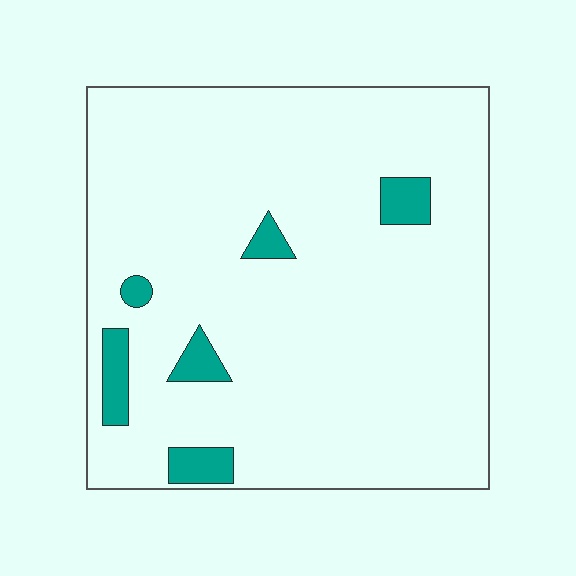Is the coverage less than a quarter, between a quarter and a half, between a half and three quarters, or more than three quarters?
Less than a quarter.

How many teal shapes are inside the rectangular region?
6.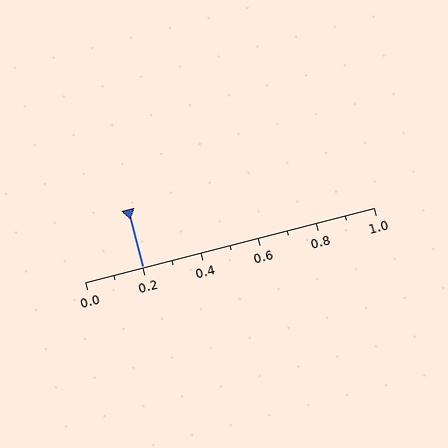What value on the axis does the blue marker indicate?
The marker indicates approximately 0.2.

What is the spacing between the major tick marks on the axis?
The major ticks are spaced 0.2 apart.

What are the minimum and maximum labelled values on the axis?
The axis runs from 0.0 to 1.0.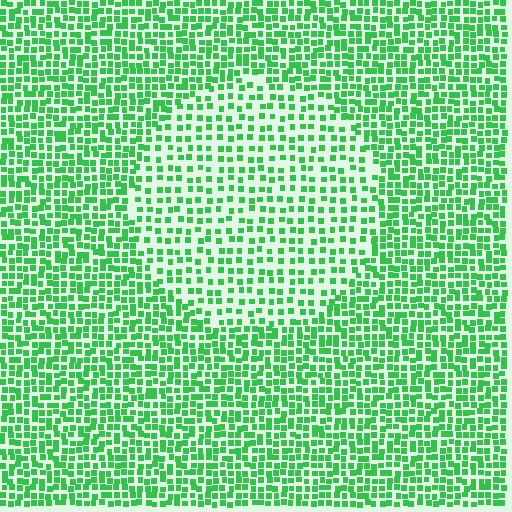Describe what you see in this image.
The image contains small green elements arranged at two different densities. A circle-shaped region is visible where the elements are less densely packed than the surrounding area.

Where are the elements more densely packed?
The elements are more densely packed outside the circle boundary.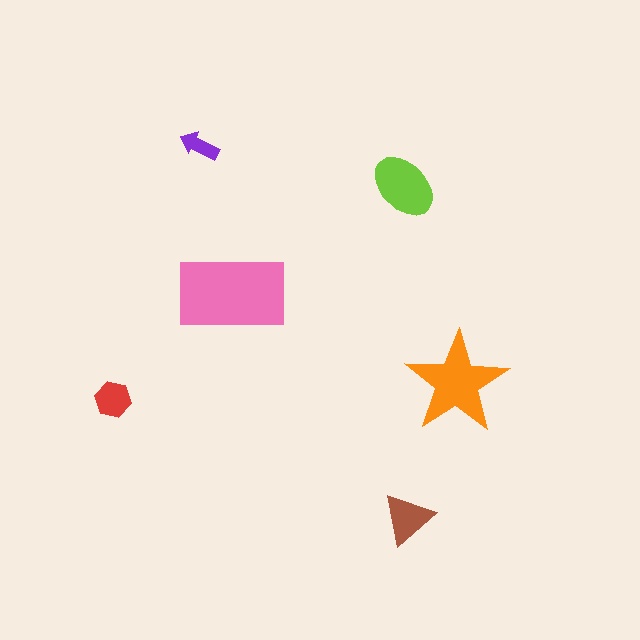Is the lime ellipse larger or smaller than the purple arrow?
Larger.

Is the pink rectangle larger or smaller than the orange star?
Larger.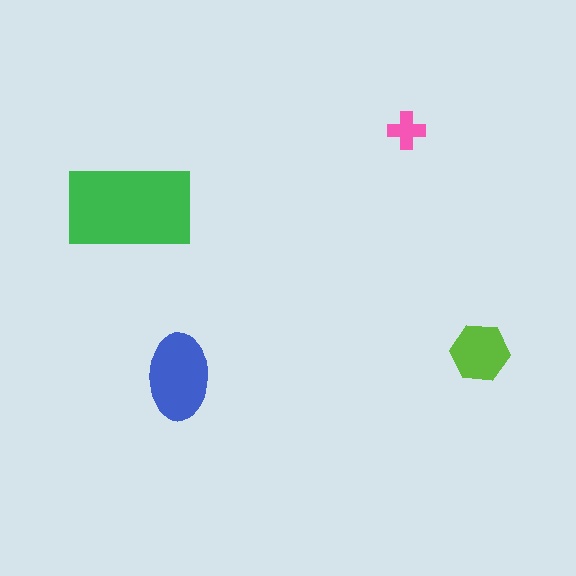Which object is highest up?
The pink cross is topmost.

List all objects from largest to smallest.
The green rectangle, the blue ellipse, the lime hexagon, the pink cross.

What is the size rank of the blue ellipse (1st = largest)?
2nd.